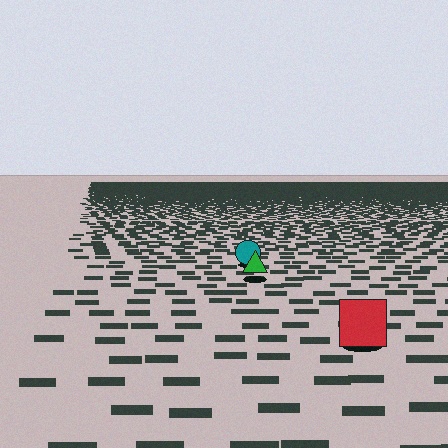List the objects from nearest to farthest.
From nearest to farthest: the red square, the green triangle, the teal circle.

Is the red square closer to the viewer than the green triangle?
Yes. The red square is closer — you can tell from the texture gradient: the ground texture is coarser near it.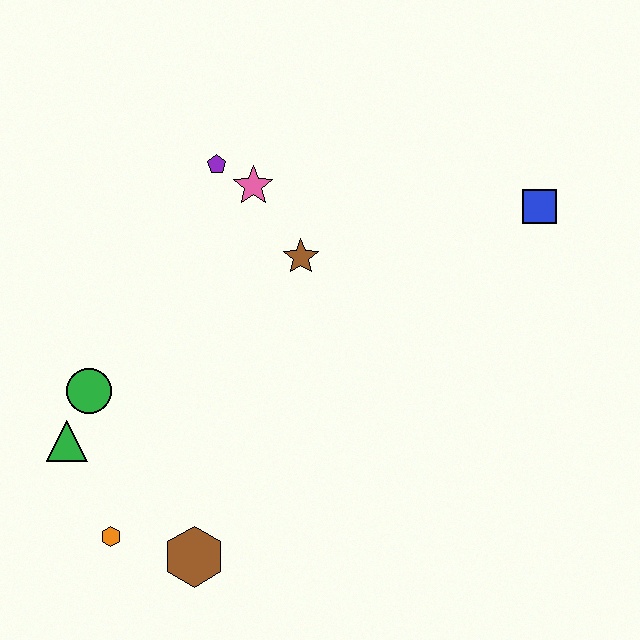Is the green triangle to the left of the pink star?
Yes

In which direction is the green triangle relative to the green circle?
The green triangle is below the green circle.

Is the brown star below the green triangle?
No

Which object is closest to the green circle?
The green triangle is closest to the green circle.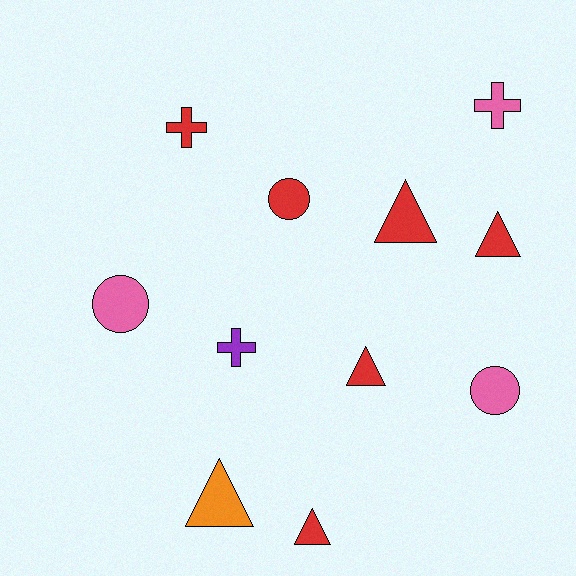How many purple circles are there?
There are no purple circles.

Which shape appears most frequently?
Triangle, with 5 objects.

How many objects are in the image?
There are 11 objects.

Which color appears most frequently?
Red, with 6 objects.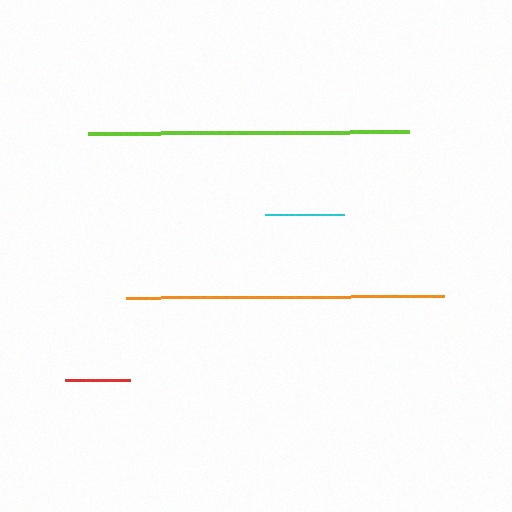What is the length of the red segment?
The red segment is approximately 65 pixels long.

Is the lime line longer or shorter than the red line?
The lime line is longer than the red line.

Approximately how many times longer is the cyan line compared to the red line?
The cyan line is approximately 1.2 times the length of the red line.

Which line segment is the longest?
The lime line is the longest at approximately 321 pixels.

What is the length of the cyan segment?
The cyan segment is approximately 79 pixels long.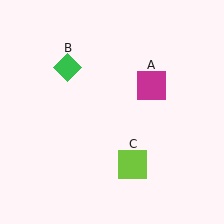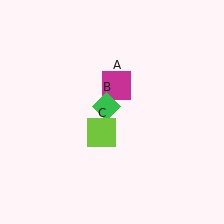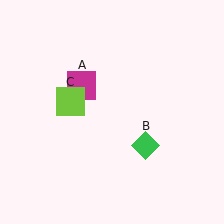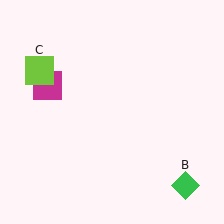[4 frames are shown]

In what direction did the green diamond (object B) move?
The green diamond (object B) moved down and to the right.